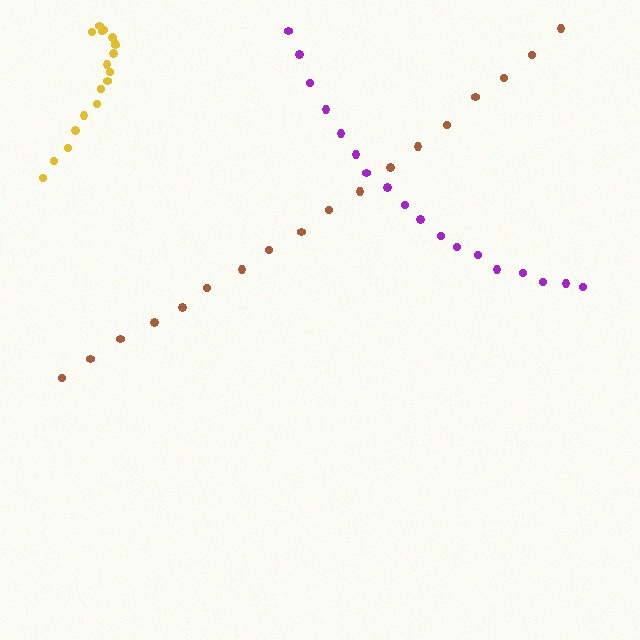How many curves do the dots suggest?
There are 3 distinct paths.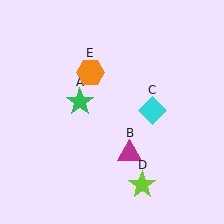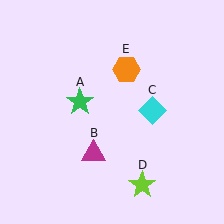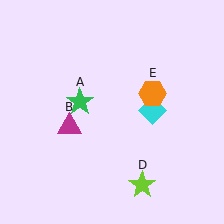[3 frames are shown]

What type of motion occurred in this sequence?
The magenta triangle (object B), orange hexagon (object E) rotated clockwise around the center of the scene.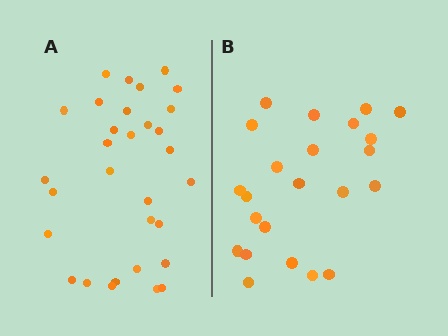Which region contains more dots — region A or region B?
Region A (the left region) has more dots.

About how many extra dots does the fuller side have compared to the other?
Region A has roughly 8 or so more dots than region B.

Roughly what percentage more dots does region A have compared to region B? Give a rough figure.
About 35% more.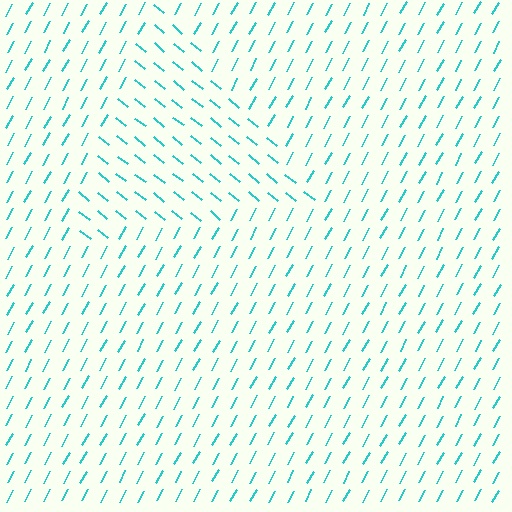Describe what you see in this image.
The image is filled with small cyan line segments. A triangle region in the image has lines oriented differently from the surrounding lines, creating a visible texture boundary.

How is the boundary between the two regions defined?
The boundary is defined purely by a change in line orientation (approximately 80 degrees difference). All lines are the same color and thickness.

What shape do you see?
I see a triangle.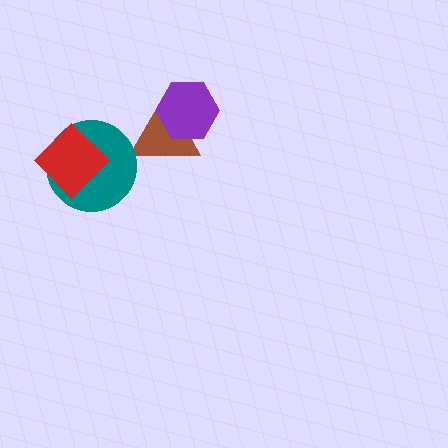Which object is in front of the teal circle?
The red diamond is in front of the teal circle.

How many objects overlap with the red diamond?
1 object overlaps with the red diamond.